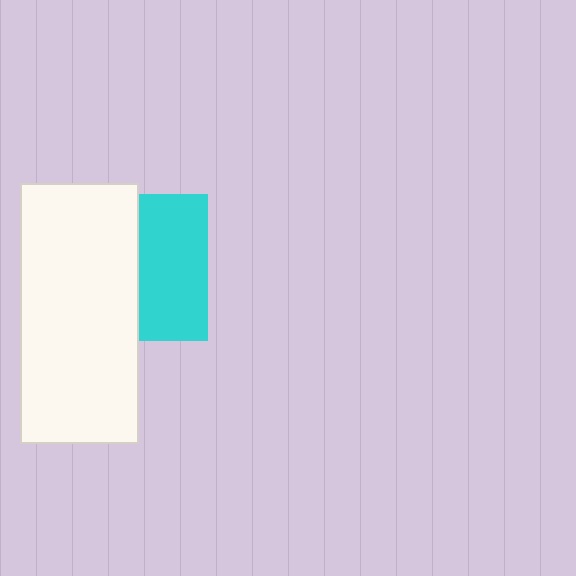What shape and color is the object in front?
The object in front is a white rectangle.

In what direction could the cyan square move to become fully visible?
The cyan square could move right. That would shift it out from behind the white rectangle entirely.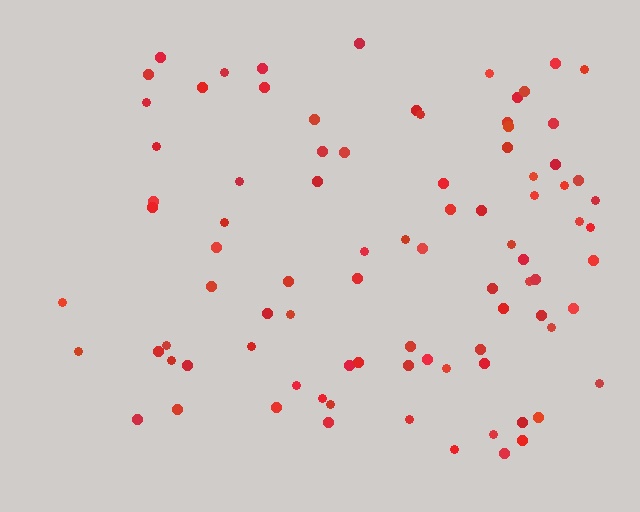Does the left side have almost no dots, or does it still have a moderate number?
Still a moderate number, just noticeably fewer than the right.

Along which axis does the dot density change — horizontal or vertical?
Horizontal.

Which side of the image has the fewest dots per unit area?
The left.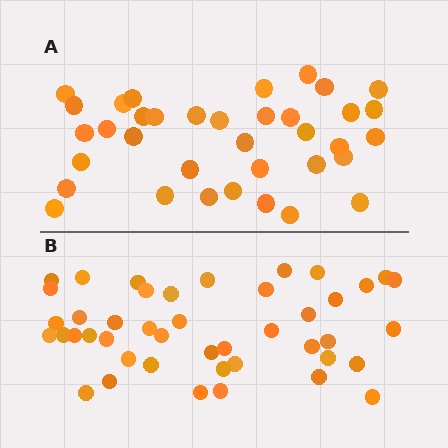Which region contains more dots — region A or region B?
Region B (the bottom region) has more dots.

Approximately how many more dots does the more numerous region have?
Region B has roughly 8 or so more dots than region A.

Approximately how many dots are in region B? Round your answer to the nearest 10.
About 40 dots. (The exact count is 44, which rounds to 40.)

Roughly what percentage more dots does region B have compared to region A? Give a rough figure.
About 20% more.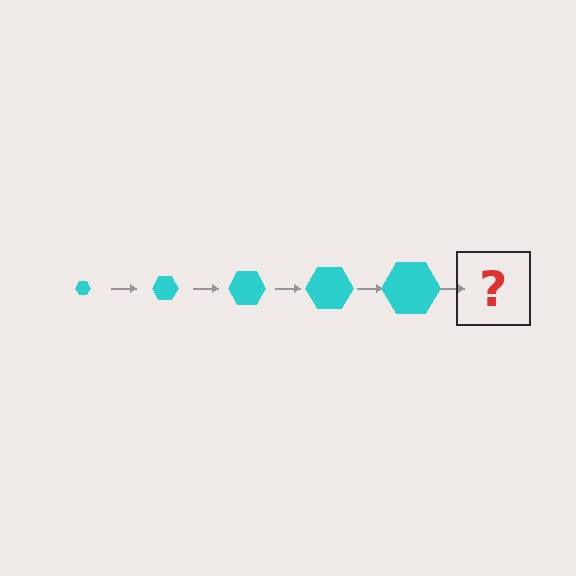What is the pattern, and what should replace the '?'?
The pattern is that the hexagon gets progressively larger each step. The '?' should be a cyan hexagon, larger than the previous one.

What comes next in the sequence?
The next element should be a cyan hexagon, larger than the previous one.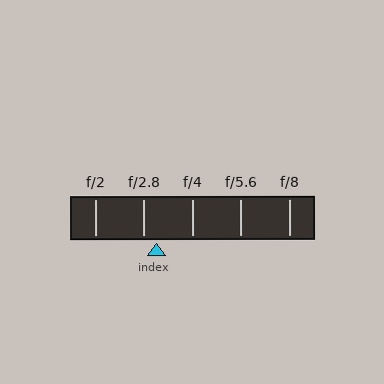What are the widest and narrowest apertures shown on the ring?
The widest aperture shown is f/2 and the narrowest is f/8.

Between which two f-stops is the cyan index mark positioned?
The index mark is between f/2.8 and f/4.